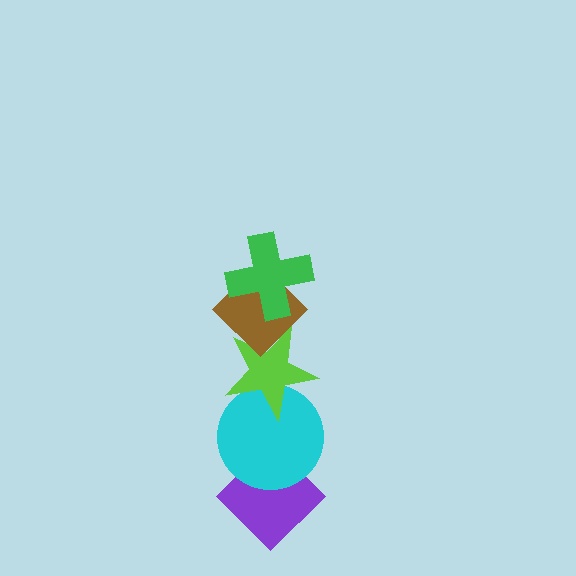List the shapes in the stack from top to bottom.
From top to bottom: the green cross, the brown diamond, the lime star, the cyan circle, the purple diamond.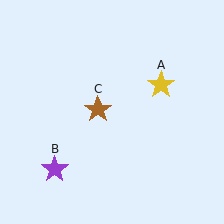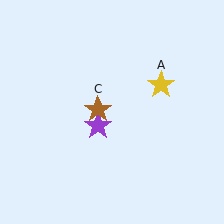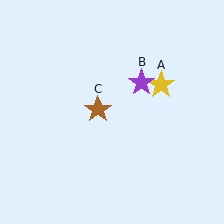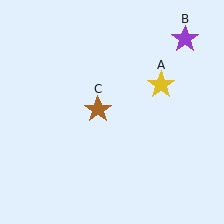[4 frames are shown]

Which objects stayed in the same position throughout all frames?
Yellow star (object A) and brown star (object C) remained stationary.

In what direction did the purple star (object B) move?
The purple star (object B) moved up and to the right.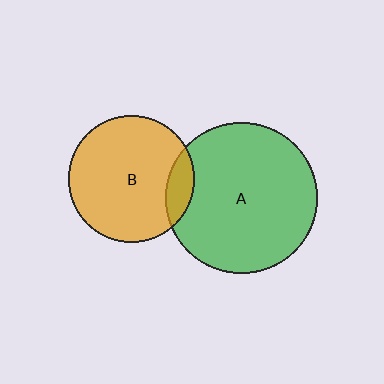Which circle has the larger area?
Circle A (green).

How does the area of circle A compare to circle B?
Approximately 1.4 times.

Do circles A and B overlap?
Yes.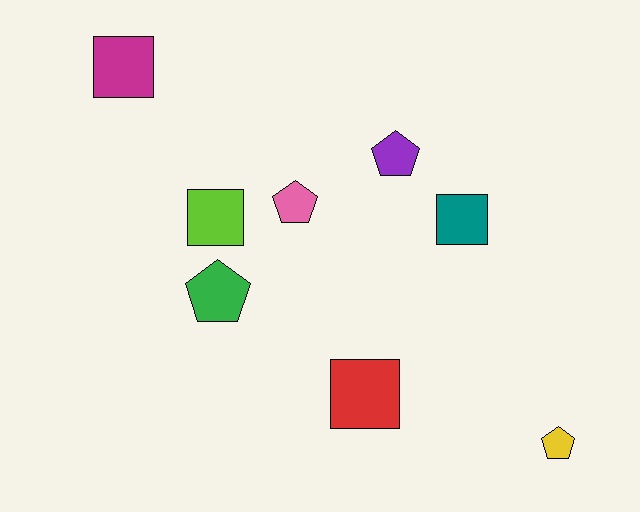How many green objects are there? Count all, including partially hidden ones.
There is 1 green object.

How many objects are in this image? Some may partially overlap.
There are 8 objects.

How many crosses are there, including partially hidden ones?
There are no crosses.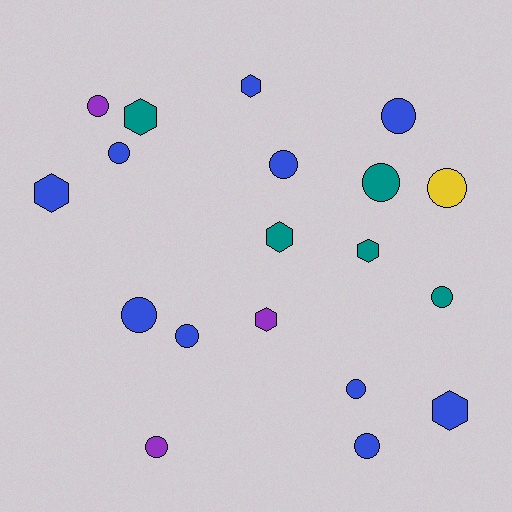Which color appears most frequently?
Blue, with 10 objects.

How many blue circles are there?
There are 7 blue circles.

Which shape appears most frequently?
Circle, with 12 objects.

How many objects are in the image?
There are 19 objects.